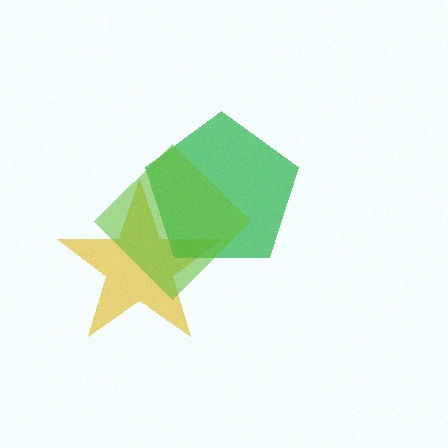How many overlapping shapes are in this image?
There are 3 overlapping shapes in the image.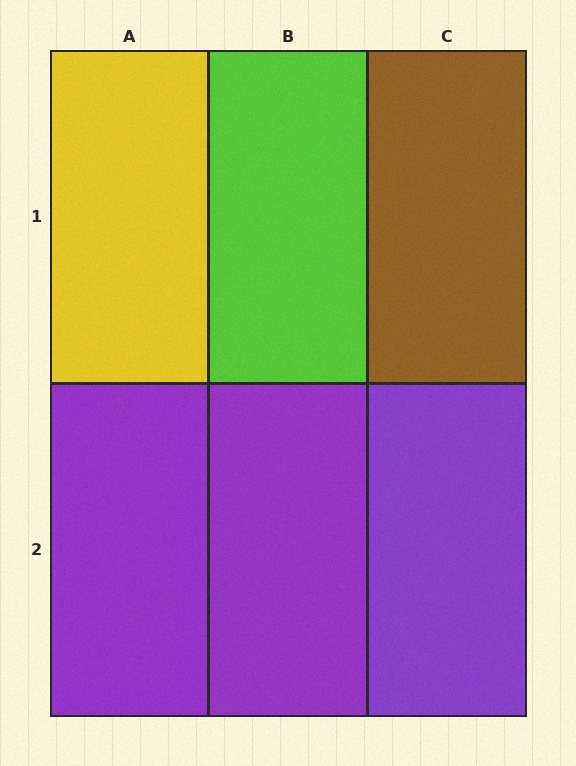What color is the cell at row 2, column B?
Purple.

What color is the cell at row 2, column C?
Purple.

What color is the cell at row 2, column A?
Purple.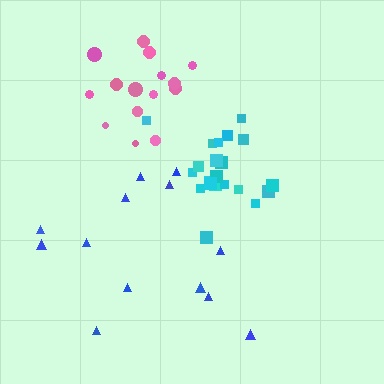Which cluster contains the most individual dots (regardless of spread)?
Cyan (22).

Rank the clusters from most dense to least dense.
cyan, pink, blue.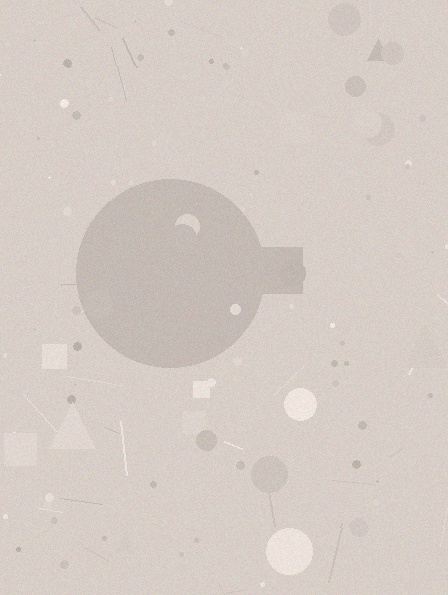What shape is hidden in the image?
A circle is hidden in the image.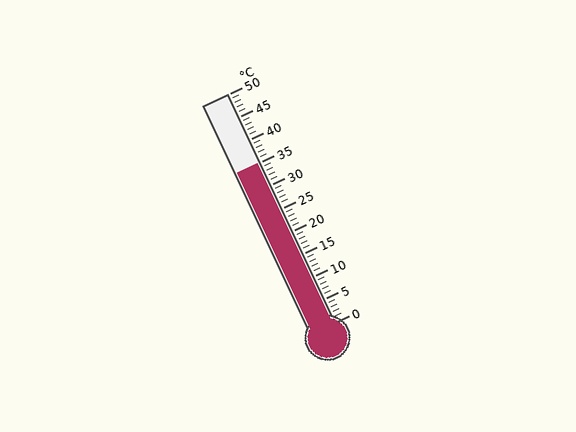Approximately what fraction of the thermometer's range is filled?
The thermometer is filled to approximately 70% of its range.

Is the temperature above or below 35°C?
The temperature is at 35°C.